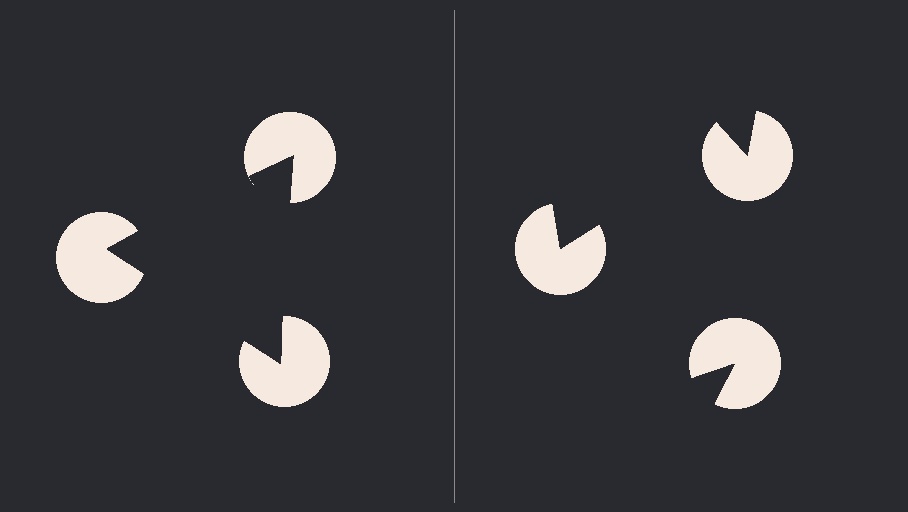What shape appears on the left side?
An illusory triangle.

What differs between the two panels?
The pac-man discs are positioned identically on both sides; only the wedge orientations differ. On the left they align to a triangle; on the right they are misaligned.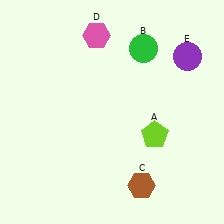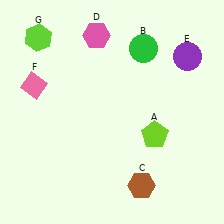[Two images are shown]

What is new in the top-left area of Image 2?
A lime hexagon (G) was added in the top-left area of Image 2.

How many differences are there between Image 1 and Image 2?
There are 2 differences between the two images.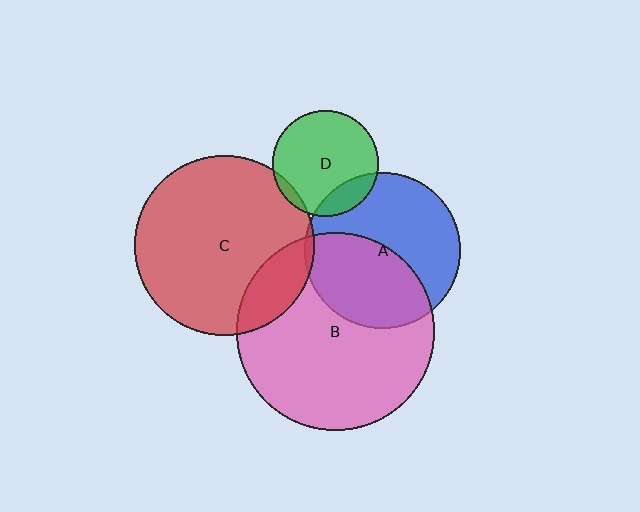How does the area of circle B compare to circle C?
Approximately 1.2 times.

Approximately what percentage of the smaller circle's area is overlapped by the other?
Approximately 15%.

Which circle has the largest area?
Circle B (pink).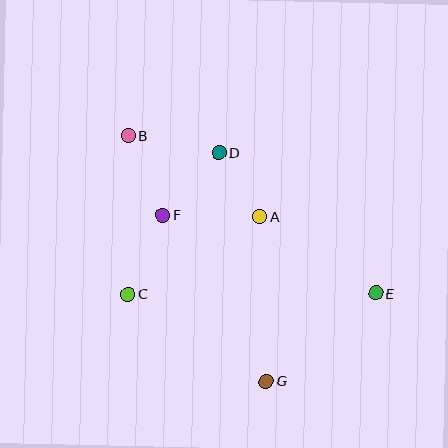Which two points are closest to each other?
Points A and D are closest to each other.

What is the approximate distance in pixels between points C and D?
The distance between C and D is approximately 168 pixels.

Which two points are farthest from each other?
Points B and E are farthest from each other.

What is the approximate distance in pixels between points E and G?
The distance between E and G is approximately 141 pixels.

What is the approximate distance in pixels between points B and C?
The distance between B and C is approximately 159 pixels.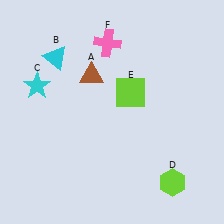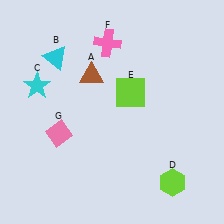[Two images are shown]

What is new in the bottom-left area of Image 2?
A pink diamond (G) was added in the bottom-left area of Image 2.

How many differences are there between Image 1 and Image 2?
There is 1 difference between the two images.